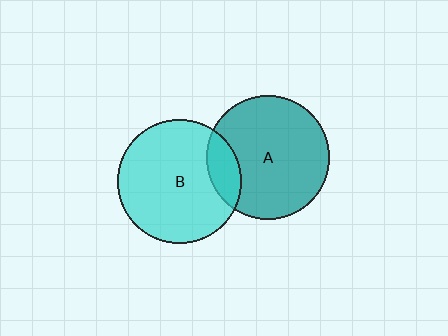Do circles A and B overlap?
Yes.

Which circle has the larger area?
Circle B (cyan).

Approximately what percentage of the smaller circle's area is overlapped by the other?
Approximately 15%.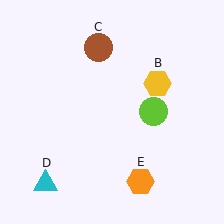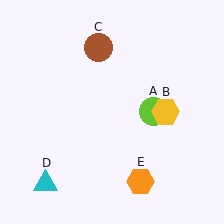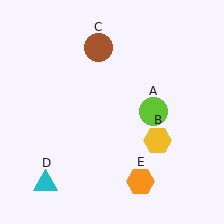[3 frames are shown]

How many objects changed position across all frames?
1 object changed position: yellow hexagon (object B).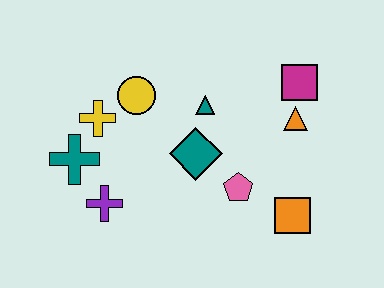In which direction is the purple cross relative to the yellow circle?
The purple cross is below the yellow circle.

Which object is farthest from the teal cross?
The magenta square is farthest from the teal cross.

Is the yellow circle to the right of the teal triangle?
No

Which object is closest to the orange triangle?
The magenta square is closest to the orange triangle.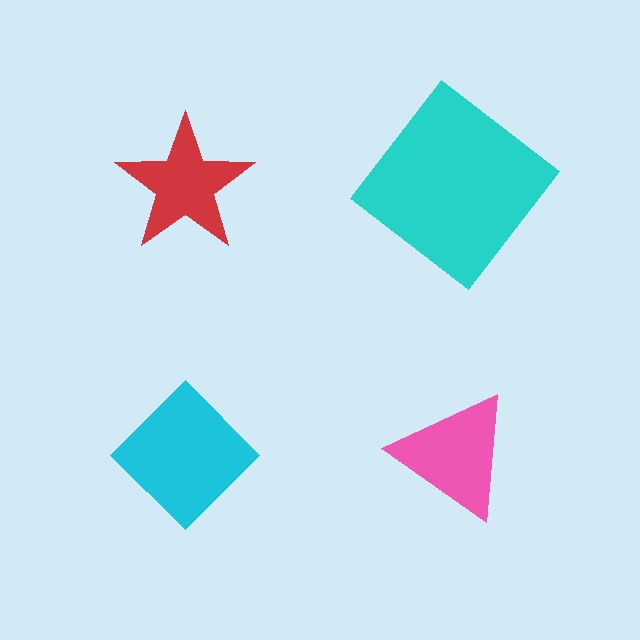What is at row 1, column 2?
A cyan diamond.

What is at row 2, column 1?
A cyan diamond.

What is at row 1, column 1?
A red star.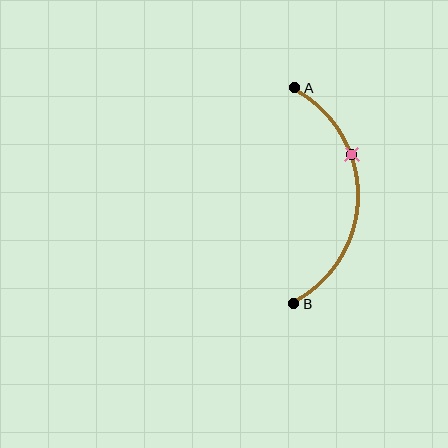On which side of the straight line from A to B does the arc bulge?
The arc bulges to the right of the straight line connecting A and B.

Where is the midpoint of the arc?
The arc midpoint is the point on the curve farthest from the straight line joining A and B. It sits to the right of that line.